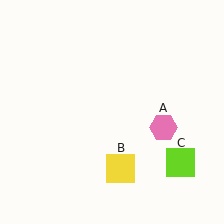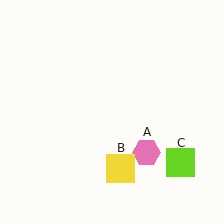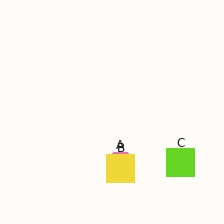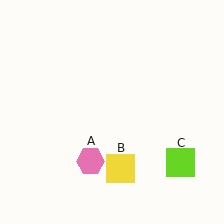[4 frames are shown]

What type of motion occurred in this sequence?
The pink hexagon (object A) rotated clockwise around the center of the scene.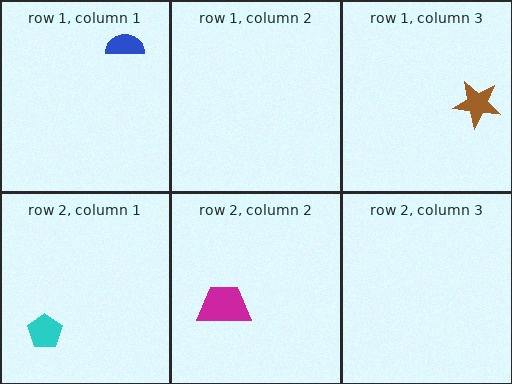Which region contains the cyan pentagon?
The row 2, column 1 region.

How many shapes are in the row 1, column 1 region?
1.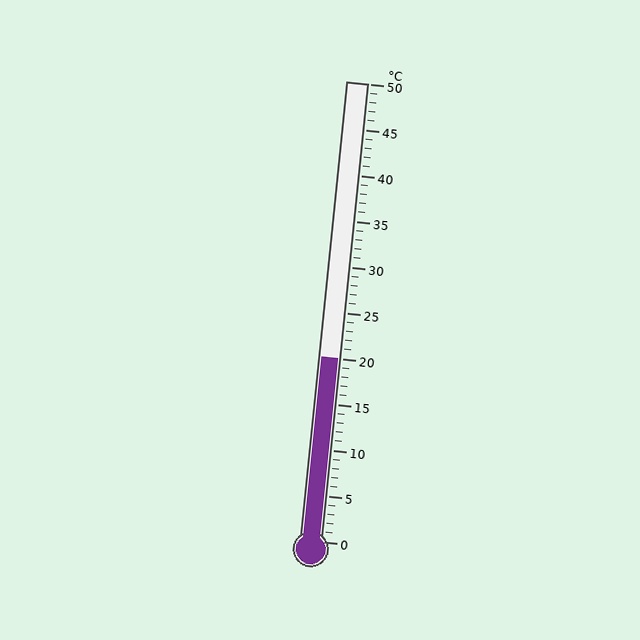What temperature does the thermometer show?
The thermometer shows approximately 20°C.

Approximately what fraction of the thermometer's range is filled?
The thermometer is filled to approximately 40% of its range.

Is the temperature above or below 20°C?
The temperature is at 20°C.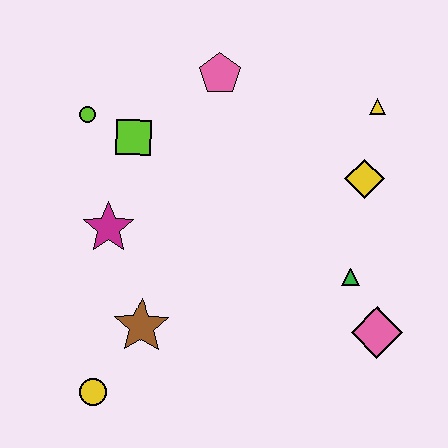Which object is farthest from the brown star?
The yellow triangle is farthest from the brown star.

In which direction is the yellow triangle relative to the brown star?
The yellow triangle is to the right of the brown star.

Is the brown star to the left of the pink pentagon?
Yes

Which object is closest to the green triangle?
The pink diamond is closest to the green triangle.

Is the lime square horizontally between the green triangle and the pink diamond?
No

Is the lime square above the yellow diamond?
Yes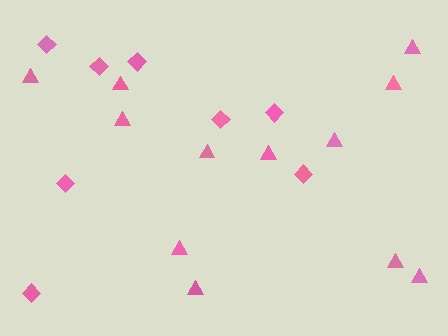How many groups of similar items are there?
There are 2 groups: one group of triangles (12) and one group of diamonds (8).